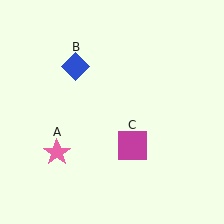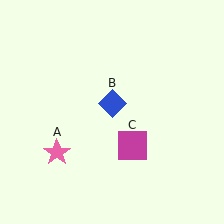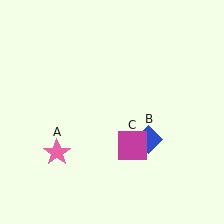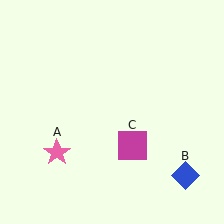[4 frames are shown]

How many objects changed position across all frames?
1 object changed position: blue diamond (object B).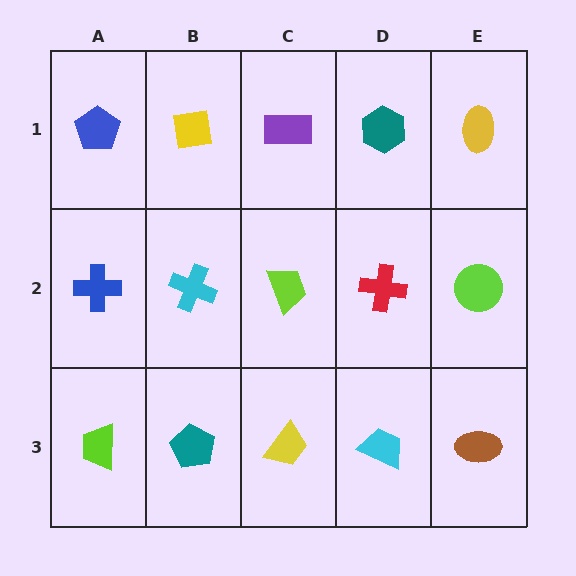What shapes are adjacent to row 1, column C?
A lime trapezoid (row 2, column C), a yellow square (row 1, column B), a teal hexagon (row 1, column D).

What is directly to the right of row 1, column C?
A teal hexagon.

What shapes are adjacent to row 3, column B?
A cyan cross (row 2, column B), a lime trapezoid (row 3, column A), a yellow trapezoid (row 3, column C).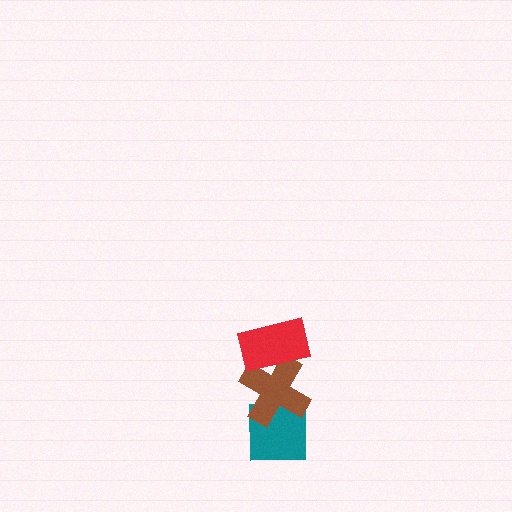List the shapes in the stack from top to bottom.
From top to bottom: the red rectangle, the brown cross, the teal square.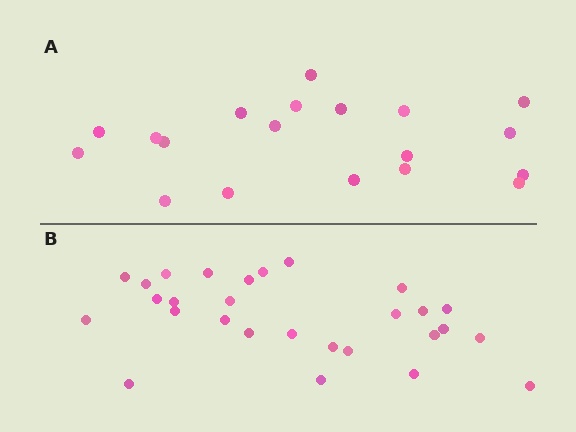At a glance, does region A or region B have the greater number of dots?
Region B (the bottom region) has more dots.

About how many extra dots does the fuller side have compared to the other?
Region B has roughly 8 or so more dots than region A.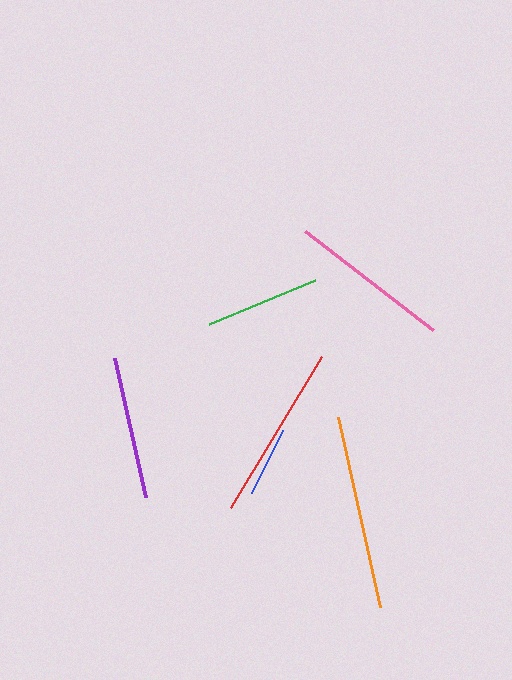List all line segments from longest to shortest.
From longest to shortest: orange, red, pink, purple, green, blue.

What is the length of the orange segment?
The orange segment is approximately 195 pixels long.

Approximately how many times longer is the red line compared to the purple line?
The red line is approximately 1.2 times the length of the purple line.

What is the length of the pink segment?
The pink segment is approximately 163 pixels long.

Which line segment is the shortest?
The blue line is the shortest at approximately 70 pixels.